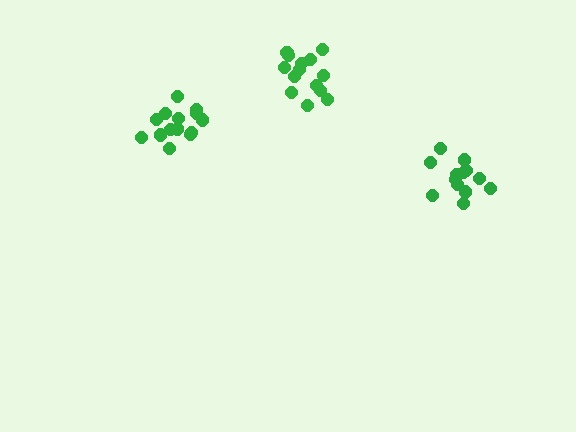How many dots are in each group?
Group 1: 14 dots, Group 2: 14 dots, Group 3: 13 dots (41 total).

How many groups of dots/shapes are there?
There are 3 groups.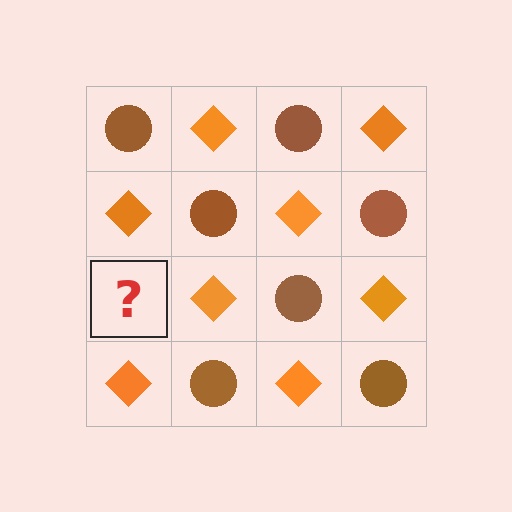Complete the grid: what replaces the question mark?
The question mark should be replaced with a brown circle.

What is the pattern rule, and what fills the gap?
The rule is that it alternates brown circle and orange diamond in a checkerboard pattern. The gap should be filled with a brown circle.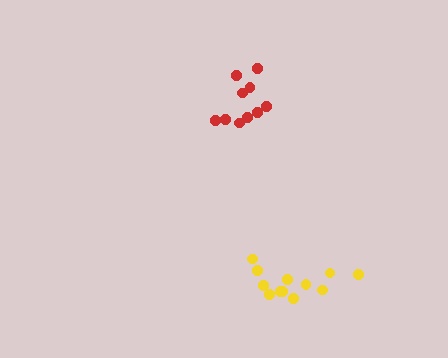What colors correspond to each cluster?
The clusters are colored: red, yellow.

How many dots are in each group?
Group 1: 11 dots, Group 2: 12 dots (23 total).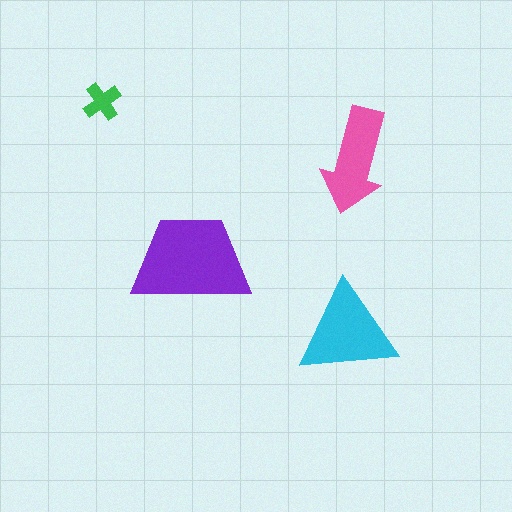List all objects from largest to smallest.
The purple trapezoid, the cyan triangle, the pink arrow, the green cross.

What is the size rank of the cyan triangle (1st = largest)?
2nd.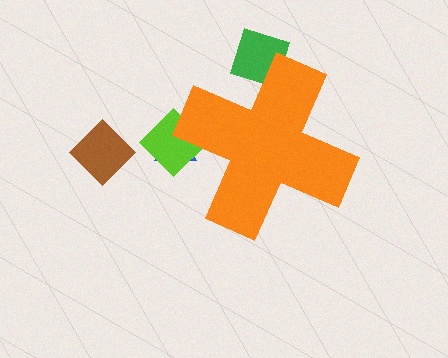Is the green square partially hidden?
Yes, the green square is partially hidden behind the orange cross.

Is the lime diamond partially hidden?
Yes, the lime diamond is partially hidden behind the orange cross.